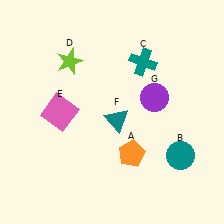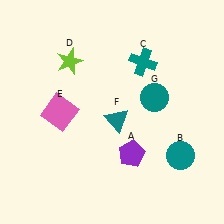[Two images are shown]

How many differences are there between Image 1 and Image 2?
There are 2 differences between the two images.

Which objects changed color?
A changed from orange to purple. G changed from purple to teal.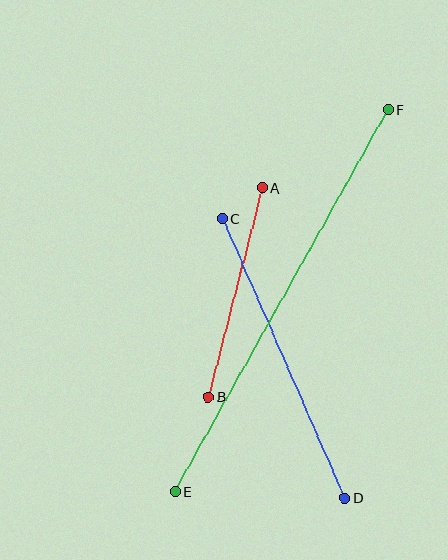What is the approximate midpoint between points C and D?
The midpoint is at approximately (283, 358) pixels.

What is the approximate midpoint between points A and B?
The midpoint is at approximately (235, 292) pixels.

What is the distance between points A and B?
The distance is approximately 216 pixels.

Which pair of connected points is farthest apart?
Points E and F are farthest apart.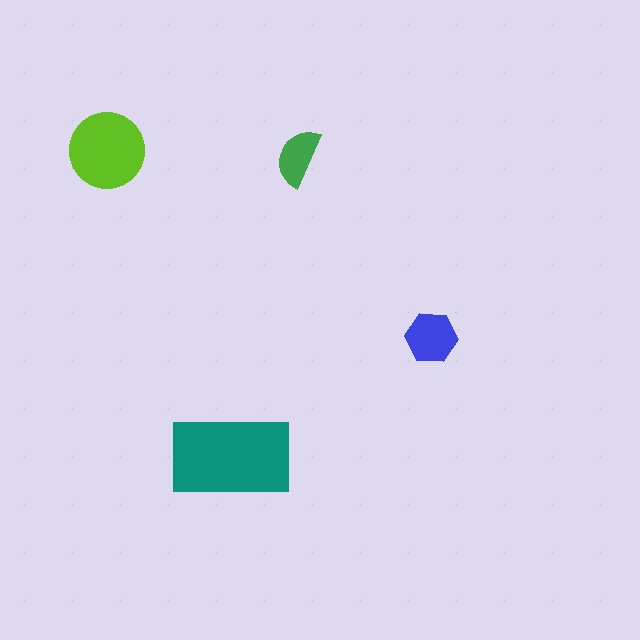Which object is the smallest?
The green semicircle.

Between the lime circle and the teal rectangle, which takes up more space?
The teal rectangle.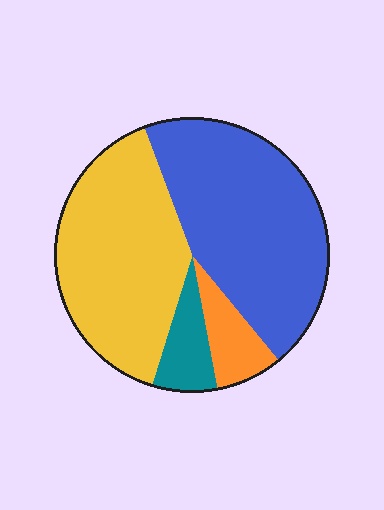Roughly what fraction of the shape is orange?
Orange covers 8% of the shape.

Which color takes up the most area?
Blue, at roughly 45%.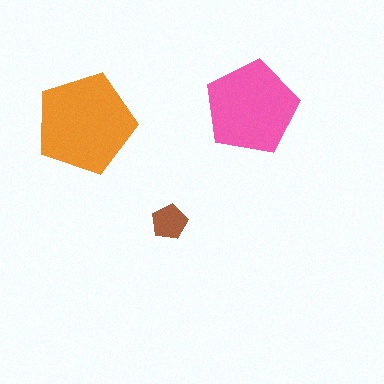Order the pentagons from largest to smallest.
the orange one, the pink one, the brown one.